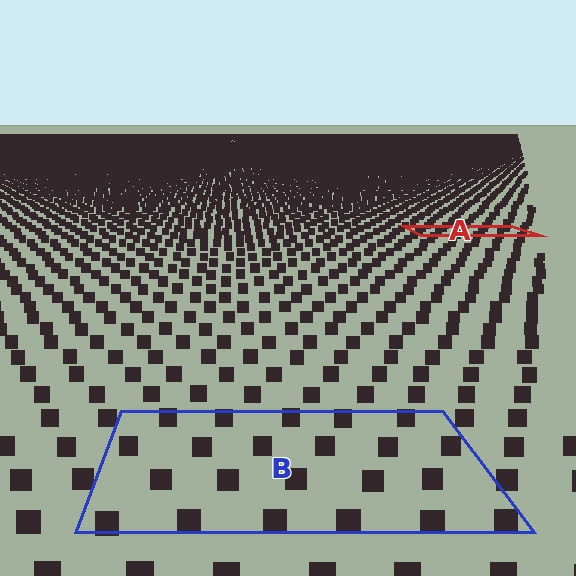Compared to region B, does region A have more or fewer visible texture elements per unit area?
Region A has more texture elements per unit area — they are packed more densely because it is farther away.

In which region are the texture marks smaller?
The texture marks are smaller in region A, because it is farther away.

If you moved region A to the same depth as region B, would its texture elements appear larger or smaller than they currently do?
They would appear larger. At a closer depth, the same texture elements are projected at a bigger on-screen size.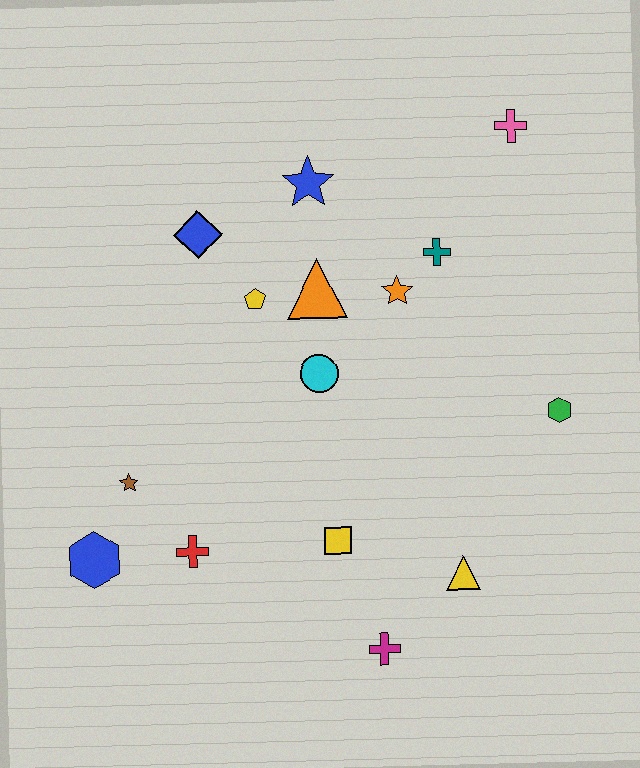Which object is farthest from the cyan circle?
The pink cross is farthest from the cyan circle.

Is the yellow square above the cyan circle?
No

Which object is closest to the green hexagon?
The yellow triangle is closest to the green hexagon.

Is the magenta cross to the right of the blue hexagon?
Yes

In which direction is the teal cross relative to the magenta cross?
The teal cross is above the magenta cross.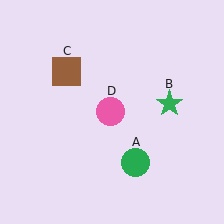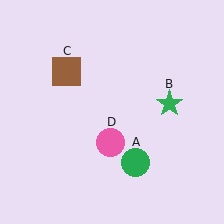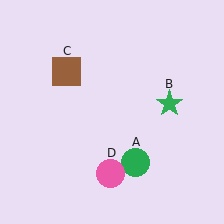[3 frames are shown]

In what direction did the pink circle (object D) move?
The pink circle (object D) moved down.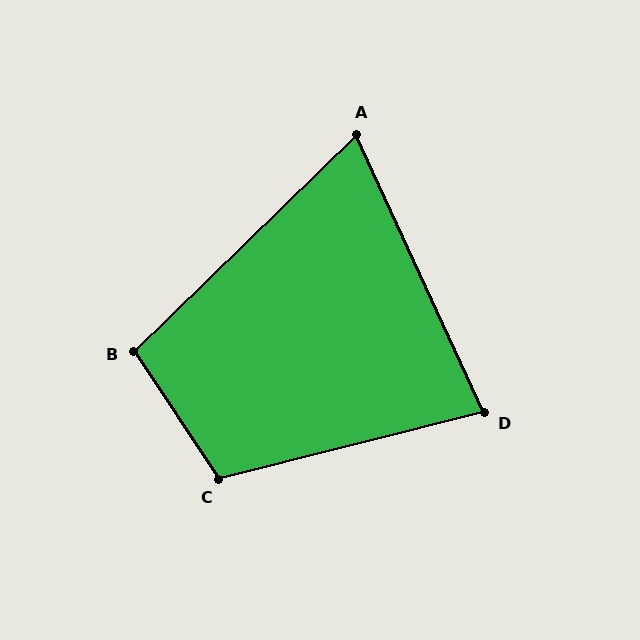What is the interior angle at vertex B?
Approximately 101 degrees (obtuse).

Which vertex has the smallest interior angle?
A, at approximately 70 degrees.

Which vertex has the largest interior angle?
C, at approximately 110 degrees.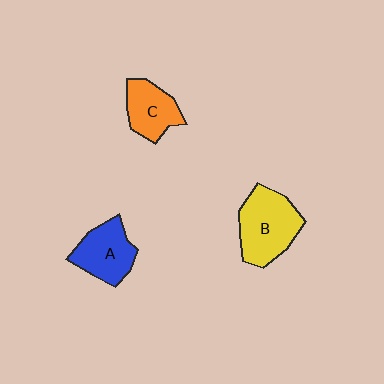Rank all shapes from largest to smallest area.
From largest to smallest: B (yellow), A (blue), C (orange).